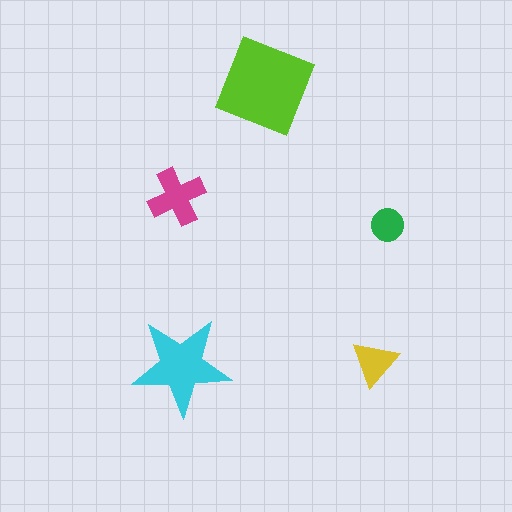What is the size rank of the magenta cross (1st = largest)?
3rd.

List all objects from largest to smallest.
The lime square, the cyan star, the magenta cross, the yellow triangle, the green circle.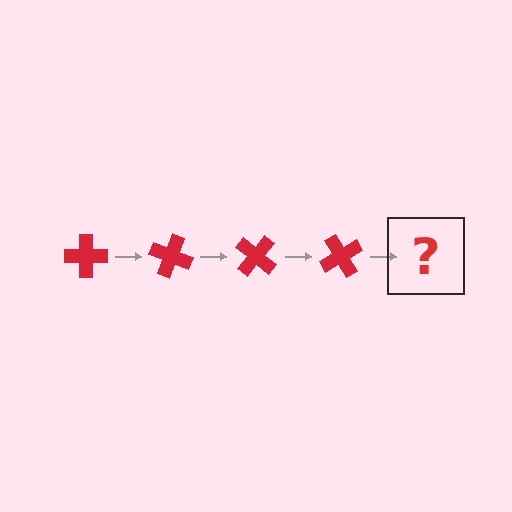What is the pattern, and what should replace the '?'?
The pattern is that the cross rotates 20 degrees each step. The '?' should be a red cross rotated 80 degrees.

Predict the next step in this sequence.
The next step is a red cross rotated 80 degrees.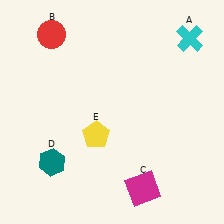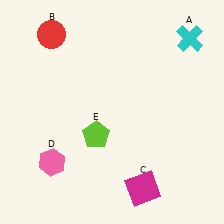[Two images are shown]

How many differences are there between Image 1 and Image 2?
There are 2 differences between the two images.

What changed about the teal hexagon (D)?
In Image 1, D is teal. In Image 2, it changed to pink.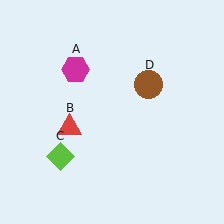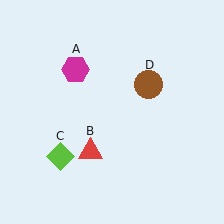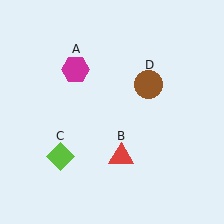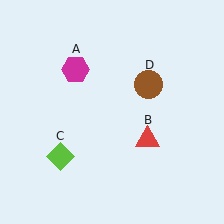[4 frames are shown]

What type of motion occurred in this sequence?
The red triangle (object B) rotated counterclockwise around the center of the scene.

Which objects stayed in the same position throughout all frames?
Magenta hexagon (object A) and lime diamond (object C) and brown circle (object D) remained stationary.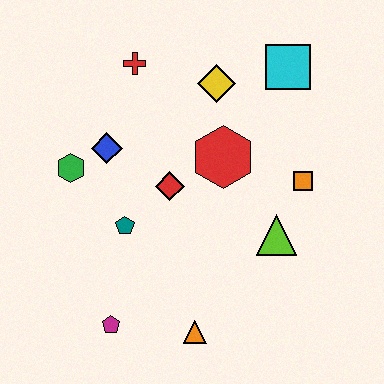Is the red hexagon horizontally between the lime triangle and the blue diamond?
Yes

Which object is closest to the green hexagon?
The blue diamond is closest to the green hexagon.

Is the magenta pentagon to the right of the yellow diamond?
No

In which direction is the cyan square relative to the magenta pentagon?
The cyan square is above the magenta pentagon.